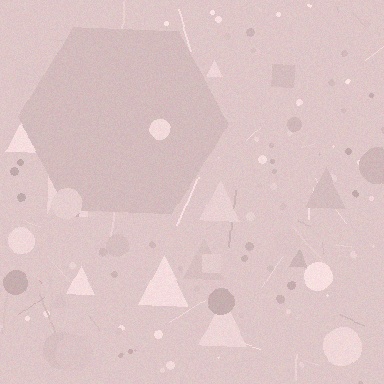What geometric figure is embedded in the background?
A hexagon is embedded in the background.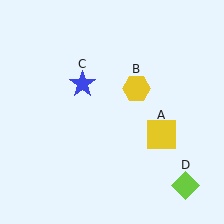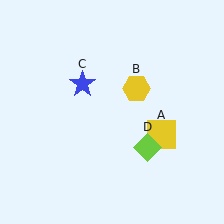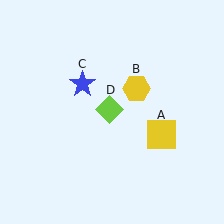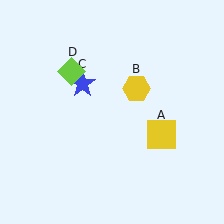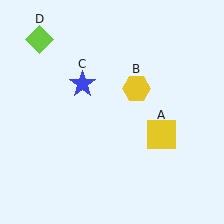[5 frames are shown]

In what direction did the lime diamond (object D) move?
The lime diamond (object D) moved up and to the left.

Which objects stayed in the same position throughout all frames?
Yellow square (object A) and yellow hexagon (object B) and blue star (object C) remained stationary.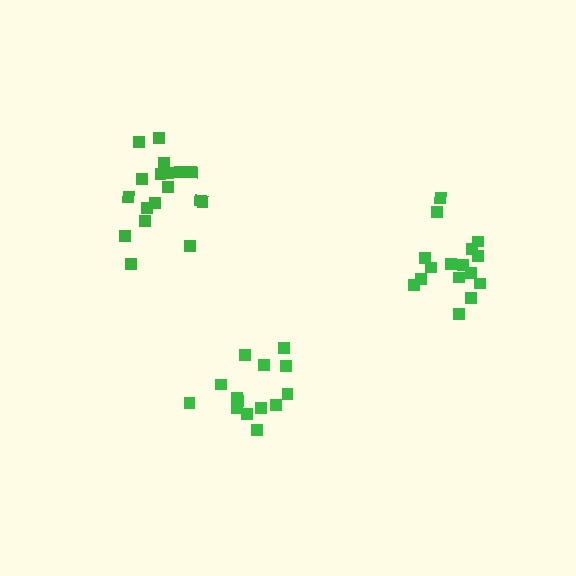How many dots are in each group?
Group 1: 16 dots, Group 2: 14 dots, Group 3: 18 dots (48 total).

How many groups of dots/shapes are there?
There are 3 groups.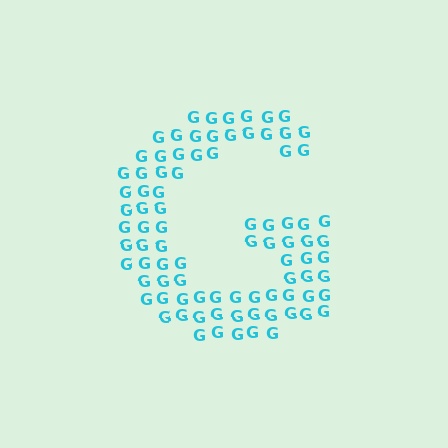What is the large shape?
The large shape is the letter G.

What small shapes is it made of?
It is made of small letter G's.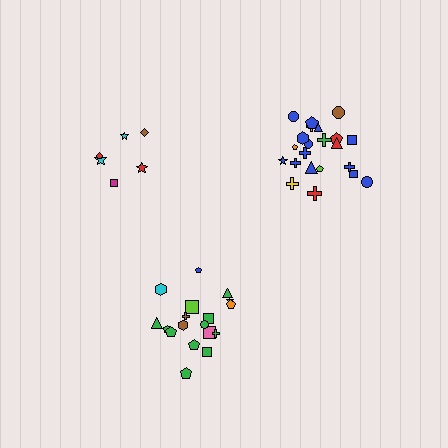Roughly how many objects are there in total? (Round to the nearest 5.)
Roughly 45 objects in total.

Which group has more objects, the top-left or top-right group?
The top-right group.